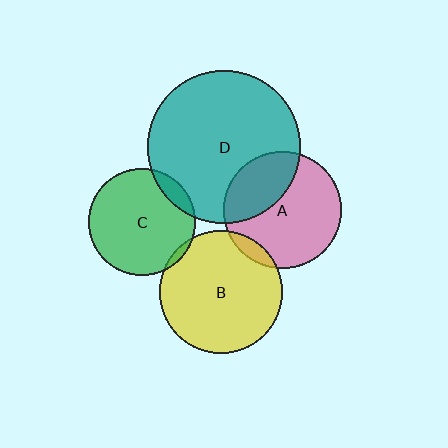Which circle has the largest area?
Circle D (teal).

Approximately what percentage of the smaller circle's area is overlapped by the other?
Approximately 5%.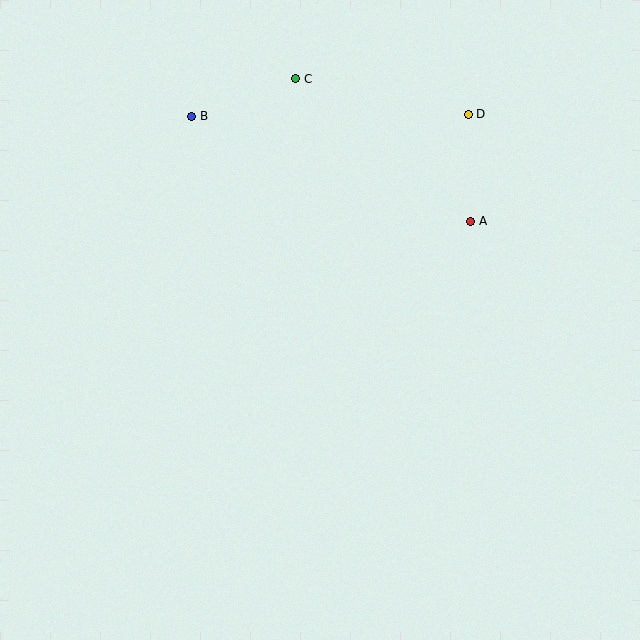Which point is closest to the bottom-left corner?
Point B is closest to the bottom-left corner.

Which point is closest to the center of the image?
Point A at (471, 221) is closest to the center.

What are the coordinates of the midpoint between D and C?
The midpoint between D and C is at (382, 96).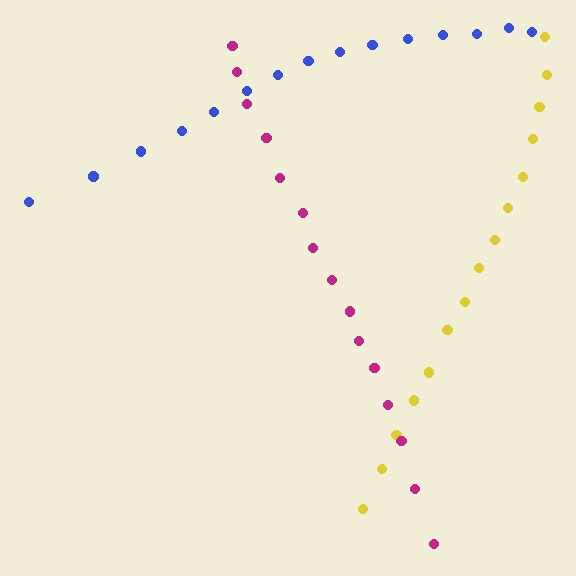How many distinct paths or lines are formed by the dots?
There are 3 distinct paths.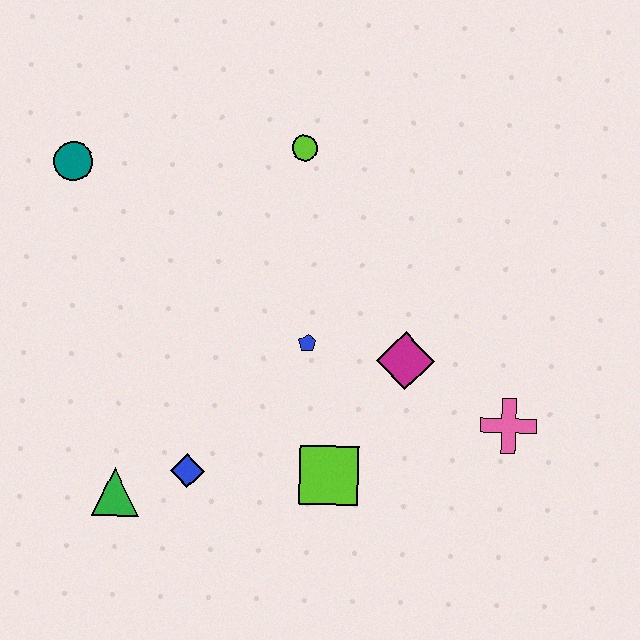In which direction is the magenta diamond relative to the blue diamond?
The magenta diamond is to the right of the blue diamond.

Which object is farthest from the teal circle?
The pink cross is farthest from the teal circle.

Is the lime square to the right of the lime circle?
Yes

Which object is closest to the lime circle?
The blue pentagon is closest to the lime circle.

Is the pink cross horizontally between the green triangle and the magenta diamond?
No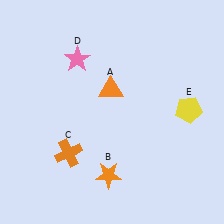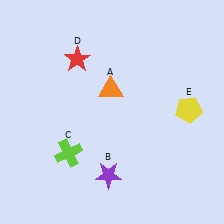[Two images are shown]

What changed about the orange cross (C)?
In Image 1, C is orange. In Image 2, it changed to lime.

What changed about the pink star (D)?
In Image 1, D is pink. In Image 2, it changed to red.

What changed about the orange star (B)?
In Image 1, B is orange. In Image 2, it changed to purple.